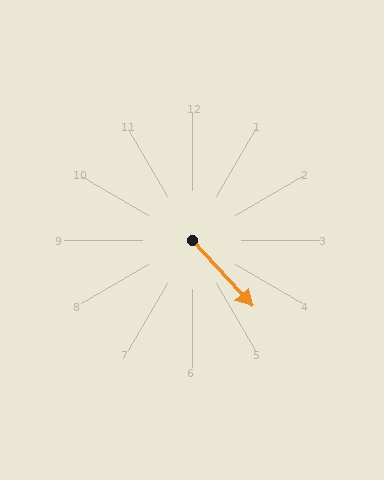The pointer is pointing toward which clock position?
Roughly 5 o'clock.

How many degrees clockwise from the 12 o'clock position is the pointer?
Approximately 138 degrees.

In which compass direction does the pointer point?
Southeast.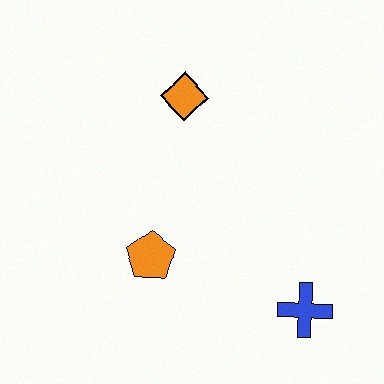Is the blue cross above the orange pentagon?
No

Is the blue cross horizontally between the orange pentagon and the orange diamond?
No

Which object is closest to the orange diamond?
The orange pentagon is closest to the orange diamond.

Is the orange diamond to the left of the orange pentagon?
No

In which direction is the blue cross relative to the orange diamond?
The blue cross is below the orange diamond.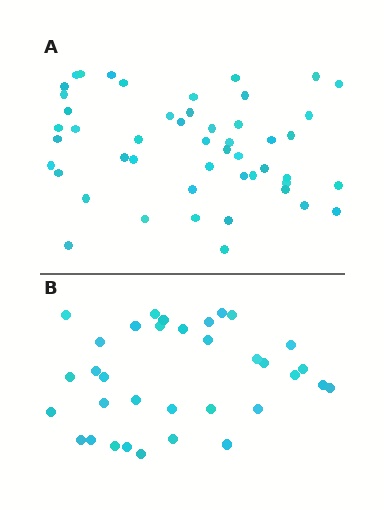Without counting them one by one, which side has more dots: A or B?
Region A (the top region) has more dots.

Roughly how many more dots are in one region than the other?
Region A has approximately 15 more dots than region B.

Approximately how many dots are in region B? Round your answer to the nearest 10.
About 30 dots. (The exact count is 34, which rounds to 30.)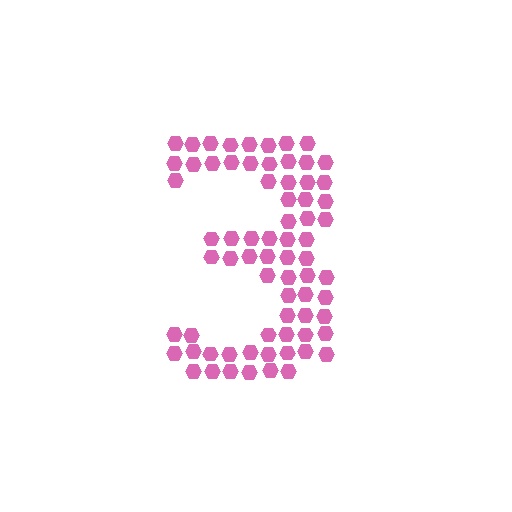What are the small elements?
The small elements are hexagons.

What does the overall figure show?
The overall figure shows the digit 3.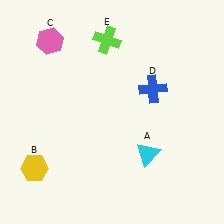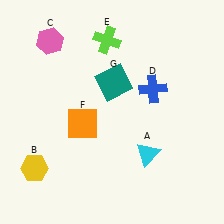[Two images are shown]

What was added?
An orange square (F), a teal square (G) were added in Image 2.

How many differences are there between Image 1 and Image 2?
There are 2 differences between the two images.